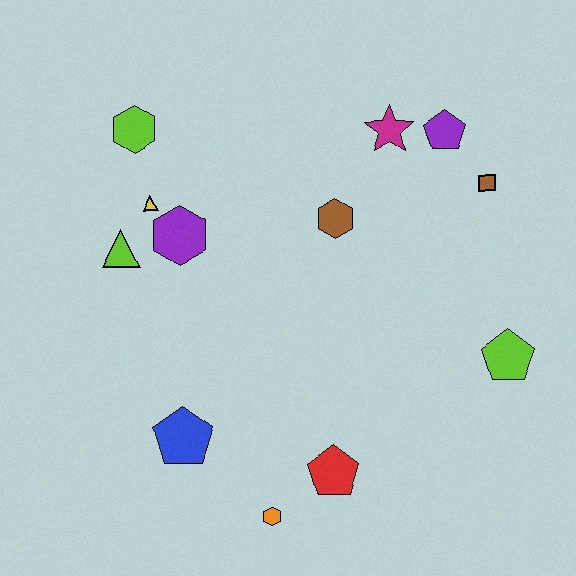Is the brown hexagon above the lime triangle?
Yes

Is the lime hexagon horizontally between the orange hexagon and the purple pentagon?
No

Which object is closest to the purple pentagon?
The magenta star is closest to the purple pentagon.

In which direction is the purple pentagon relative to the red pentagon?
The purple pentagon is above the red pentagon.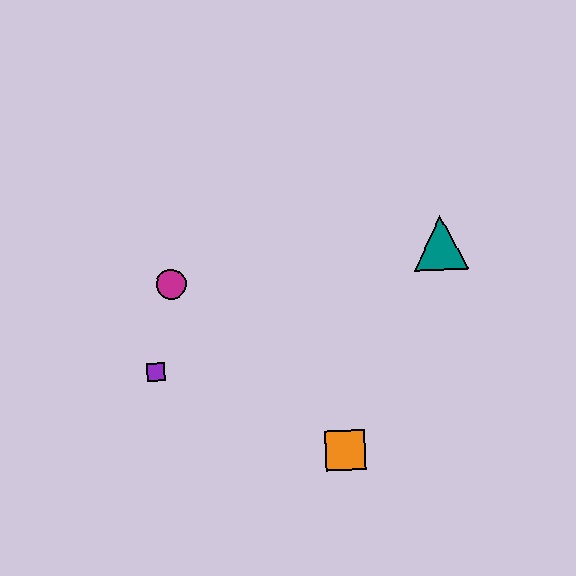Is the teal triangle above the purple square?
Yes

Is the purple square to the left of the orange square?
Yes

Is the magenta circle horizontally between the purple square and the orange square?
Yes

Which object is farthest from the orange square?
The magenta circle is farthest from the orange square.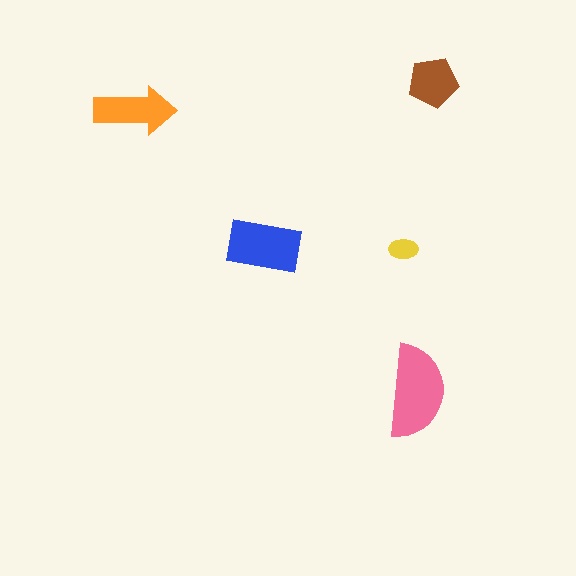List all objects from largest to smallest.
The pink semicircle, the blue rectangle, the orange arrow, the brown pentagon, the yellow ellipse.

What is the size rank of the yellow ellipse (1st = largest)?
5th.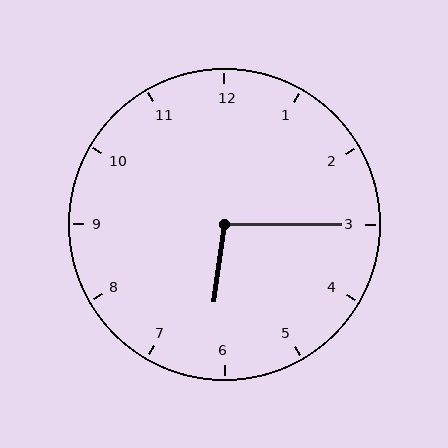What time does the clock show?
6:15.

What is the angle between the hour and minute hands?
Approximately 98 degrees.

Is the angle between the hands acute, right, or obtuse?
It is obtuse.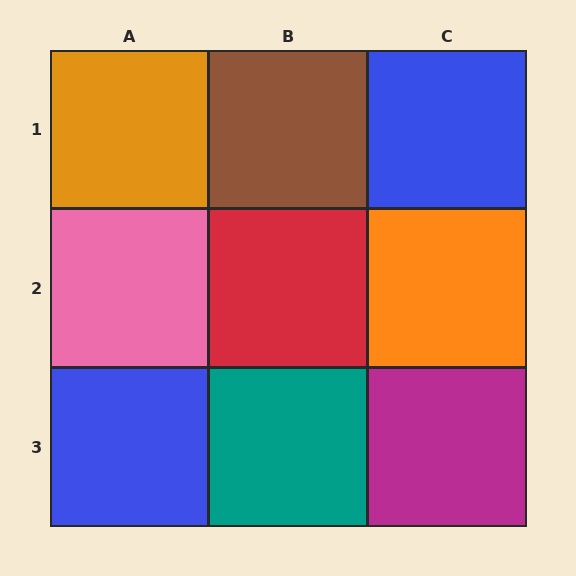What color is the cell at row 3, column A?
Blue.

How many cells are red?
1 cell is red.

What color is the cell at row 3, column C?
Magenta.